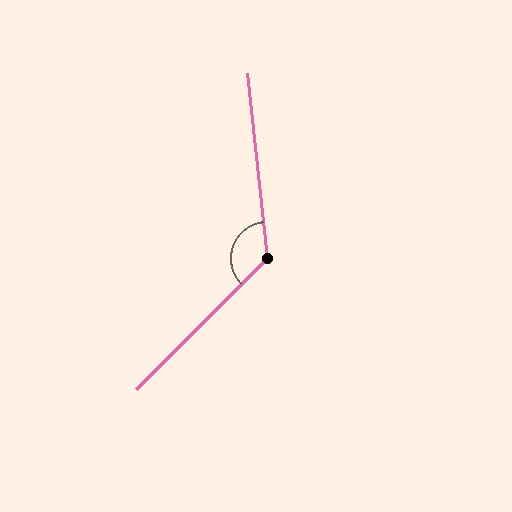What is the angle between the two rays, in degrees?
Approximately 129 degrees.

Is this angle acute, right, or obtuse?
It is obtuse.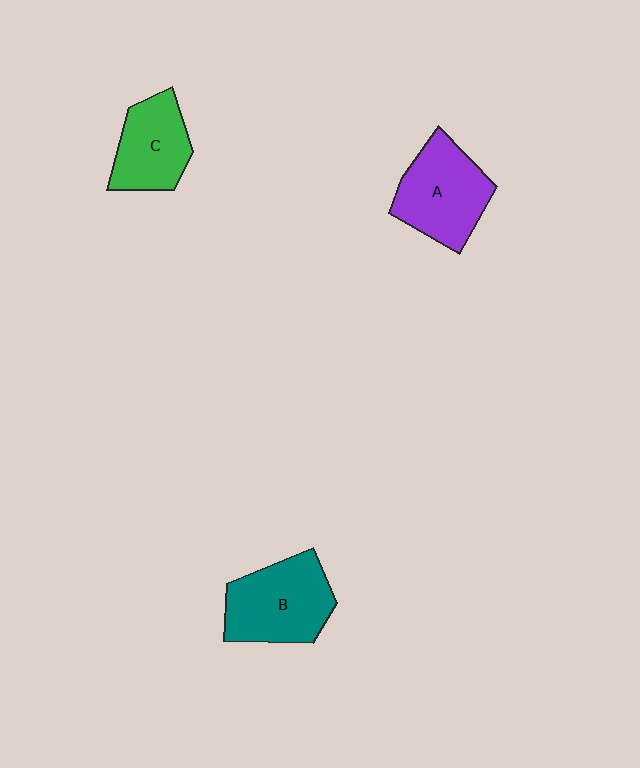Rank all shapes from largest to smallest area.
From largest to smallest: B (teal), A (purple), C (green).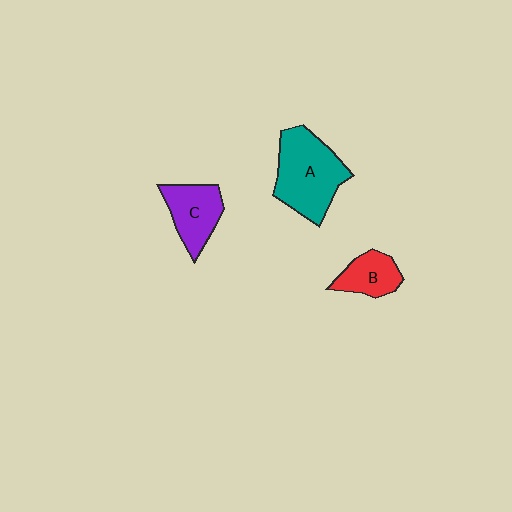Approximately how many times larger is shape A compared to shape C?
Approximately 1.6 times.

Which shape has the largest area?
Shape A (teal).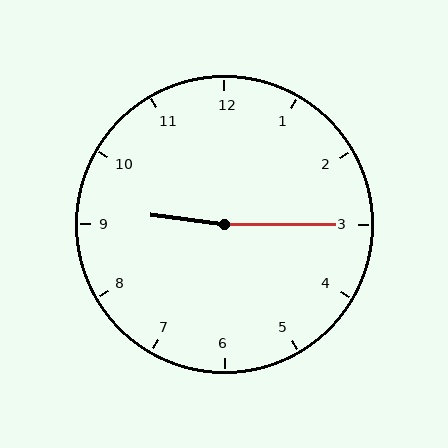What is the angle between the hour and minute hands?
Approximately 172 degrees.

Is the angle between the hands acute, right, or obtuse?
It is obtuse.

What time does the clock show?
9:15.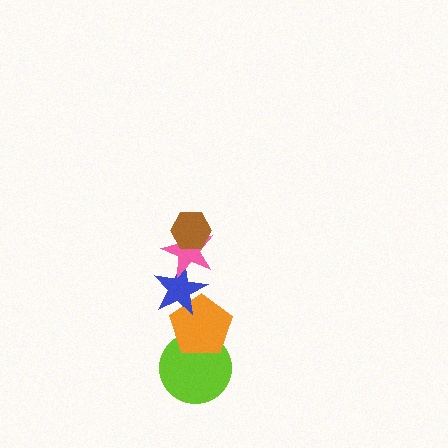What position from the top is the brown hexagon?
The brown hexagon is 1st from the top.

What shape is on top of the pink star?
The brown hexagon is on top of the pink star.